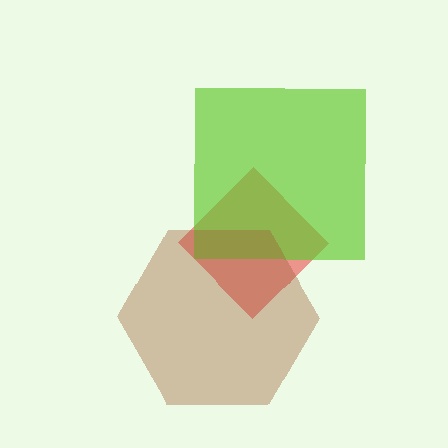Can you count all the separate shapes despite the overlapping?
Yes, there are 3 separate shapes.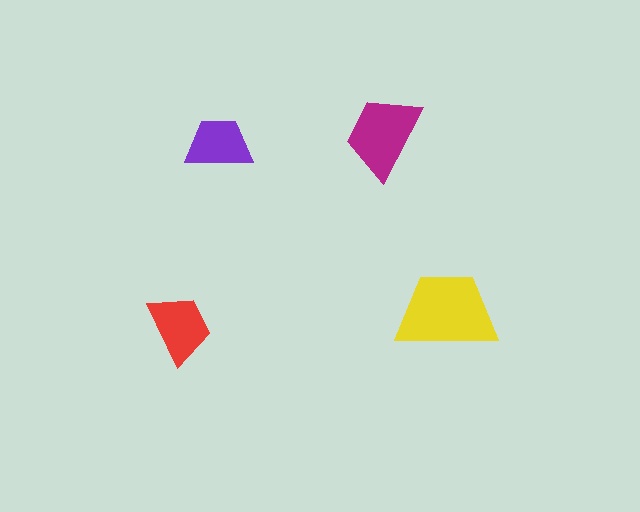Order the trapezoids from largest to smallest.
the yellow one, the magenta one, the red one, the purple one.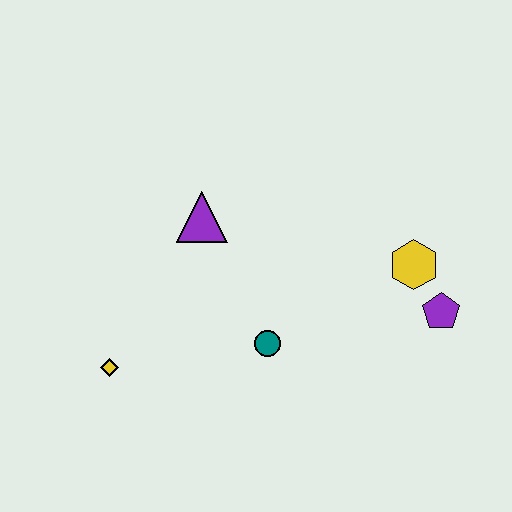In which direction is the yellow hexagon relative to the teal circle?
The yellow hexagon is to the right of the teal circle.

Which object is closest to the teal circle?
The purple triangle is closest to the teal circle.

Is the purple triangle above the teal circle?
Yes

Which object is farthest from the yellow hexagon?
The yellow diamond is farthest from the yellow hexagon.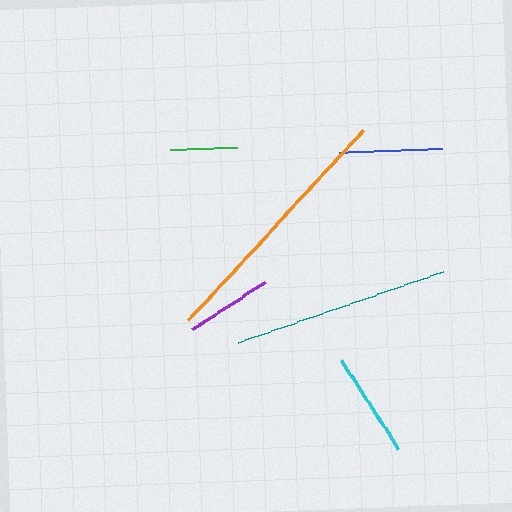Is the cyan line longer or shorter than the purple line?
The cyan line is longer than the purple line.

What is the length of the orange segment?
The orange segment is approximately 258 pixels long.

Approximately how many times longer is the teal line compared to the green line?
The teal line is approximately 3.3 times the length of the green line.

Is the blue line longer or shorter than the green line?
The blue line is longer than the green line.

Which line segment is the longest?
The orange line is the longest at approximately 258 pixels.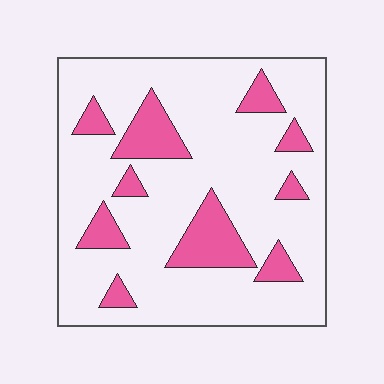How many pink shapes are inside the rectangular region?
10.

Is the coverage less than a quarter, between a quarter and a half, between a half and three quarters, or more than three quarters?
Less than a quarter.